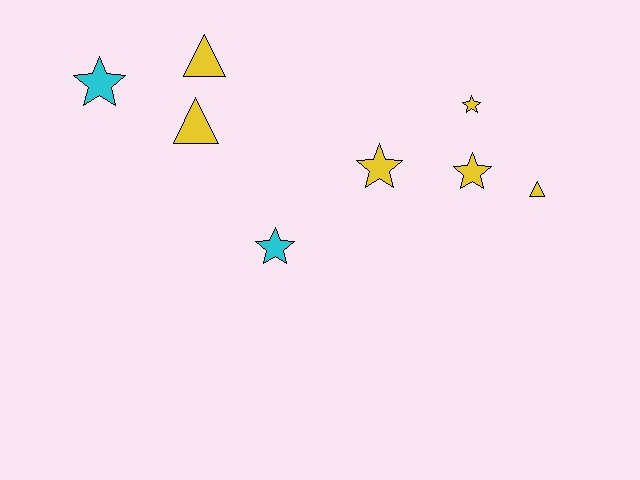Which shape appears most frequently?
Star, with 5 objects.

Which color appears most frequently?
Yellow, with 6 objects.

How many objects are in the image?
There are 8 objects.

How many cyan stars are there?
There are 2 cyan stars.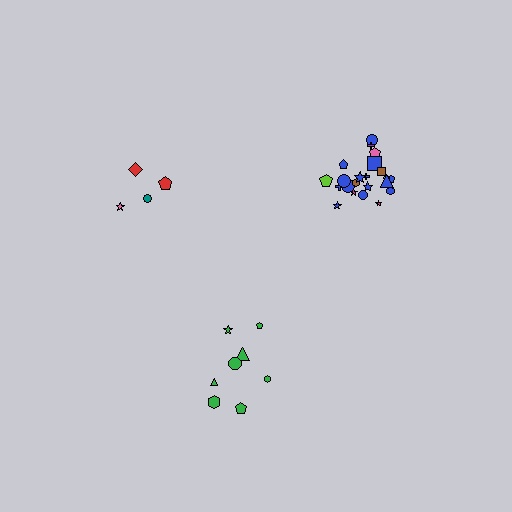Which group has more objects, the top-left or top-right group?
The top-right group.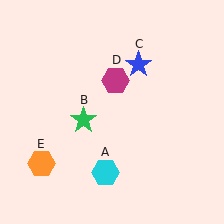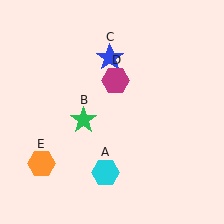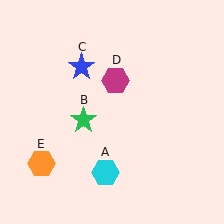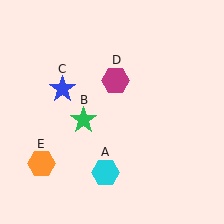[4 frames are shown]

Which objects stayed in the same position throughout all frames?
Cyan hexagon (object A) and green star (object B) and magenta hexagon (object D) and orange hexagon (object E) remained stationary.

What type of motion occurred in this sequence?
The blue star (object C) rotated counterclockwise around the center of the scene.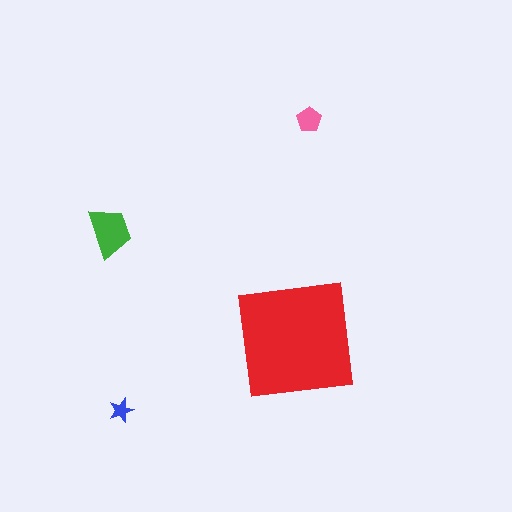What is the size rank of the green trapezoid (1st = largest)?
2nd.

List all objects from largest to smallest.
The red square, the green trapezoid, the pink pentagon, the blue star.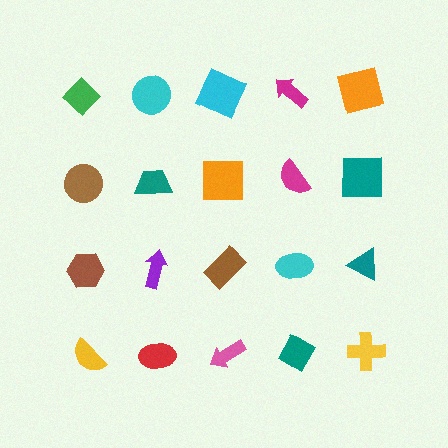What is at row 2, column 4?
A magenta semicircle.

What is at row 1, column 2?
A cyan circle.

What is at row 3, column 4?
A cyan ellipse.